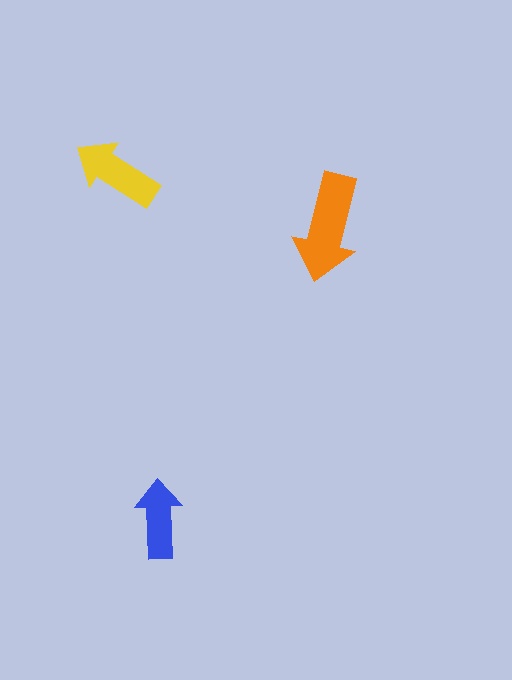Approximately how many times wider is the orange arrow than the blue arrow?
About 1.5 times wider.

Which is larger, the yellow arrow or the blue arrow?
The yellow one.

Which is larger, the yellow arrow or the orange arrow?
The orange one.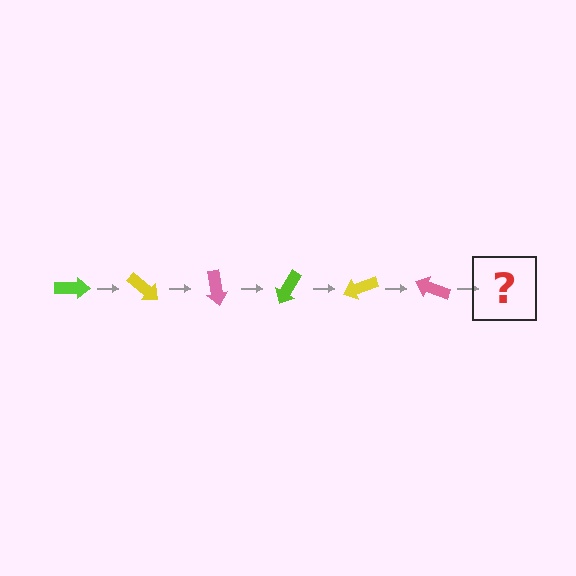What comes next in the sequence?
The next element should be a lime arrow, rotated 240 degrees from the start.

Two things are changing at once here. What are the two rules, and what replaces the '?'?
The two rules are that it rotates 40 degrees each step and the color cycles through lime, yellow, and pink. The '?' should be a lime arrow, rotated 240 degrees from the start.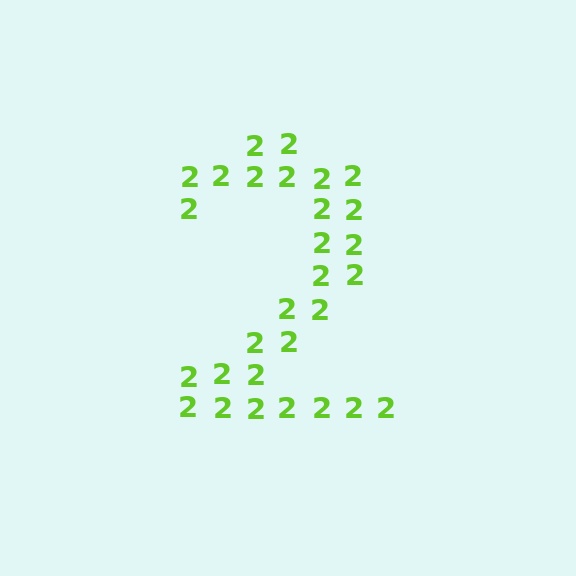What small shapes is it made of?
It is made of small digit 2's.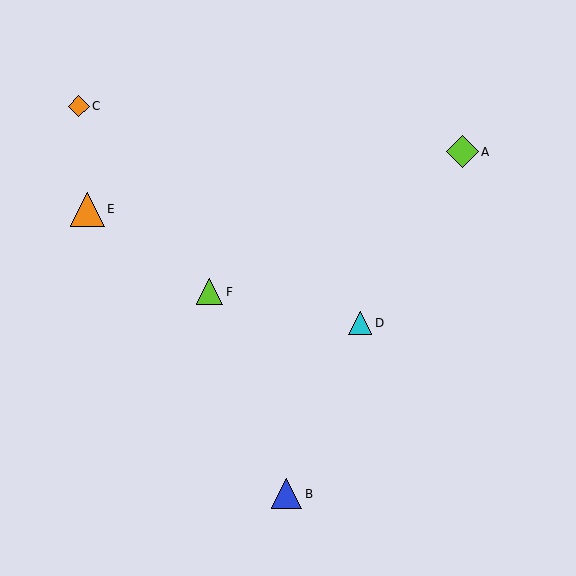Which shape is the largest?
The orange triangle (labeled E) is the largest.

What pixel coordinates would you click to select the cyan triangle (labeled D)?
Click at (360, 323) to select the cyan triangle D.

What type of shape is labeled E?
Shape E is an orange triangle.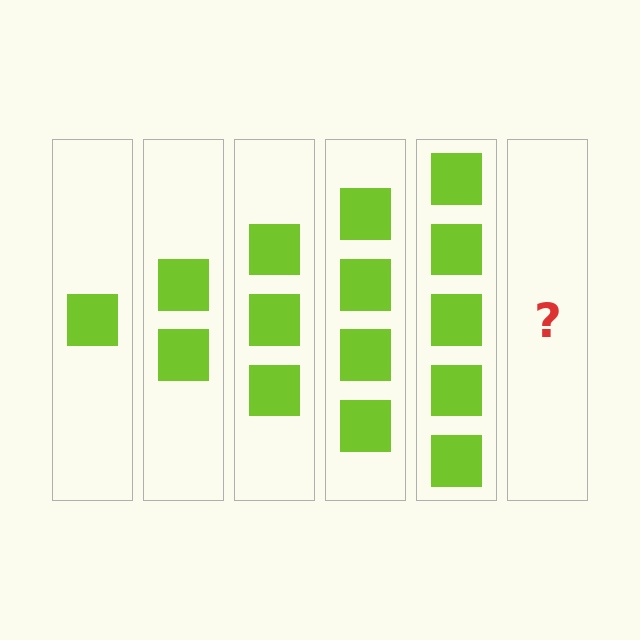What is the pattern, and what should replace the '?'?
The pattern is that each step adds one more square. The '?' should be 6 squares.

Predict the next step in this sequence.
The next step is 6 squares.